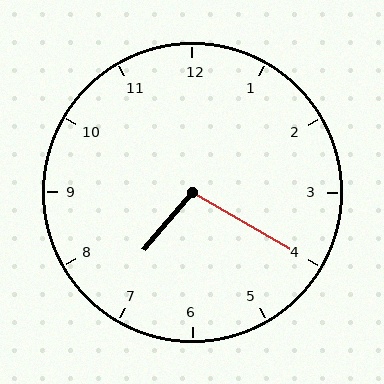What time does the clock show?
7:20.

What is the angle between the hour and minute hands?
Approximately 100 degrees.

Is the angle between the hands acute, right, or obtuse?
It is obtuse.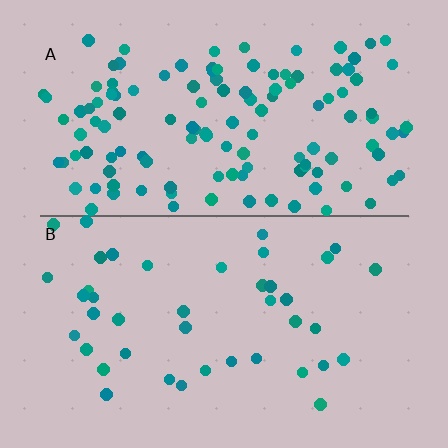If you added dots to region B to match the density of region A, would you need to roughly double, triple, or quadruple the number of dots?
Approximately triple.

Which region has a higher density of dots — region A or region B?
A (the top).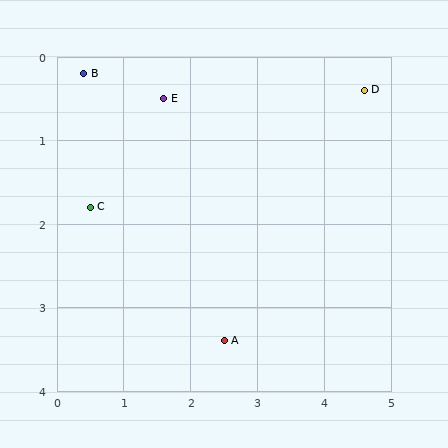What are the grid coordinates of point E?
Point E is at approximately (1.6, 0.5).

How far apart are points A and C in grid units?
Points A and C are about 2.6 grid units apart.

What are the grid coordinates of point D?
Point D is at approximately (4.6, 0.4).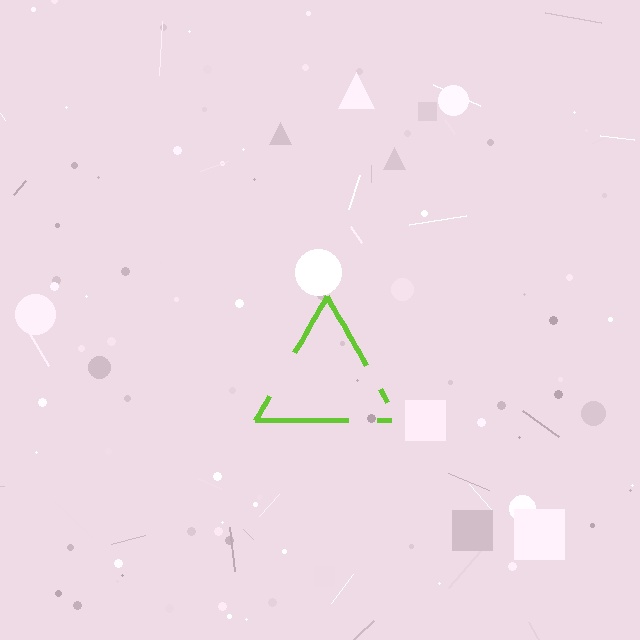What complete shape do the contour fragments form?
The contour fragments form a triangle.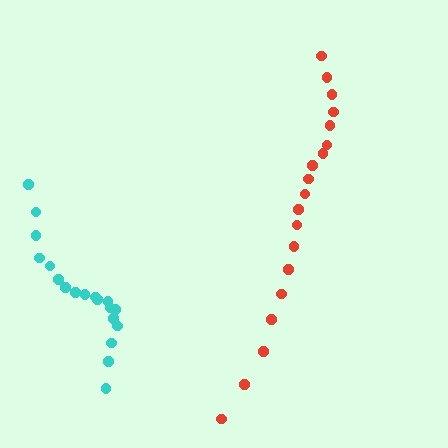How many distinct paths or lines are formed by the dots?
There are 2 distinct paths.